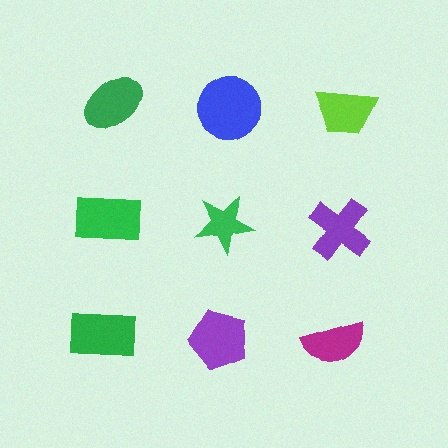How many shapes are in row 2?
3 shapes.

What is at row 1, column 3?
A lime trapezoid.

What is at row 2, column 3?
A purple cross.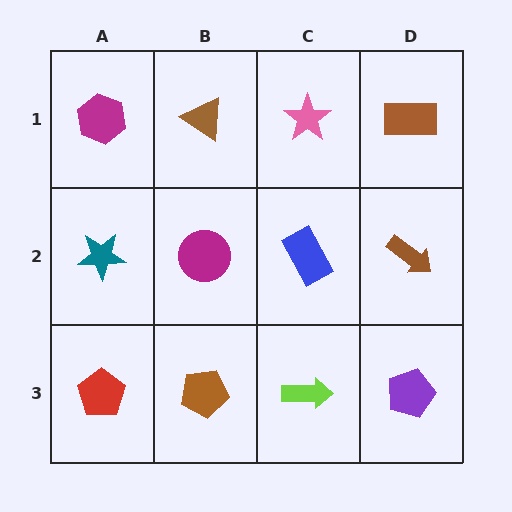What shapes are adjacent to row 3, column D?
A brown arrow (row 2, column D), a lime arrow (row 3, column C).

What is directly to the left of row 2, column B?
A teal star.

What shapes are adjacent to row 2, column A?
A magenta hexagon (row 1, column A), a red pentagon (row 3, column A), a magenta circle (row 2, column B).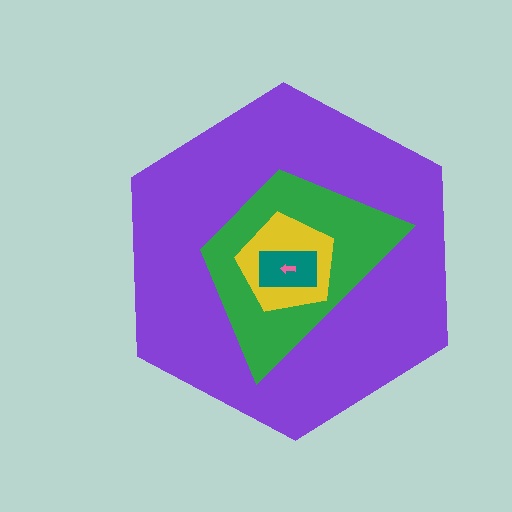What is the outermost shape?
The purple hexagon.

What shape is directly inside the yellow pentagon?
The teal rectangle.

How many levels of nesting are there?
5.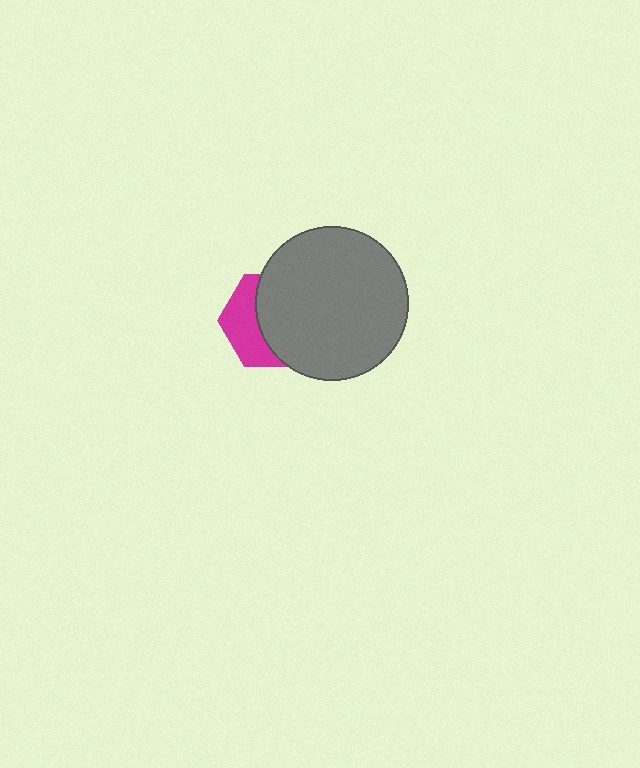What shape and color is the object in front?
The object in front is a gray circle.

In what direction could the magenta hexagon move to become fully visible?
The magenta hexagon could move left. That would shift it out from behind the gray circle entirely.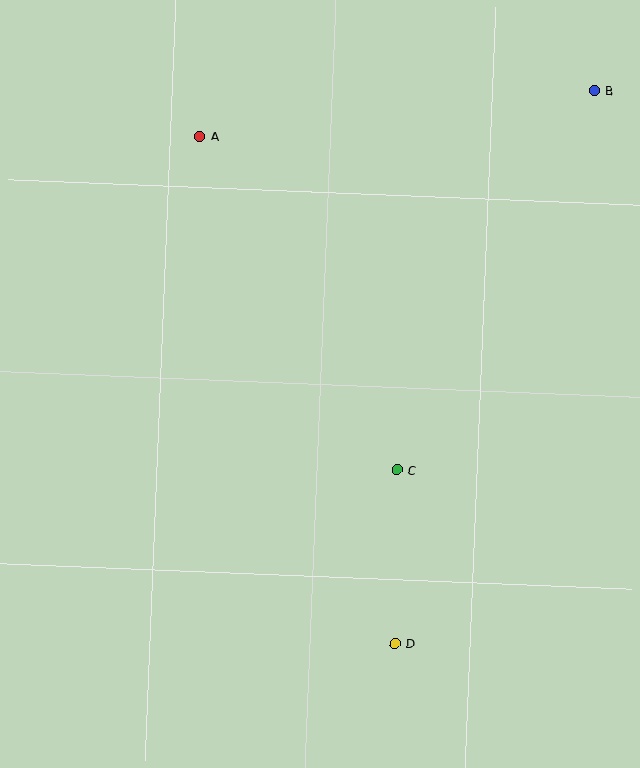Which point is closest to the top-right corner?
Point B is closest to the top-right corner.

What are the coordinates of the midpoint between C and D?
The midpoint between C and D is at (396, 557).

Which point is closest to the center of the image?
Point C at (397, 470) is closest to the center.